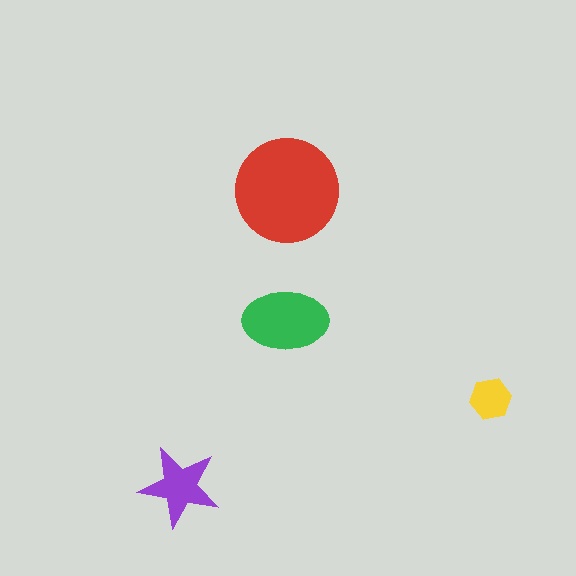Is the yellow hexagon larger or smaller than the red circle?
Smaller.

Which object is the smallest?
The yellow hexagon.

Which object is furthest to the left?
The purple star is leftmost.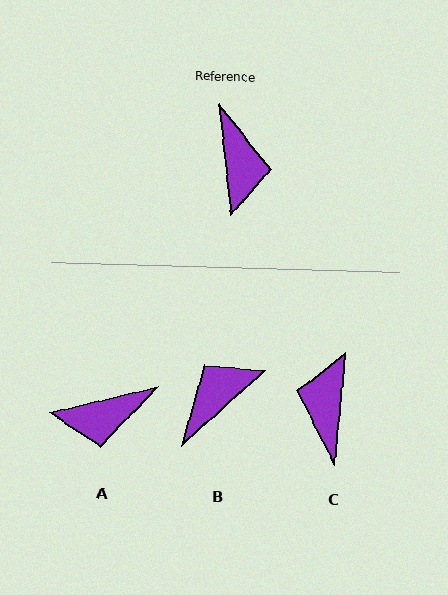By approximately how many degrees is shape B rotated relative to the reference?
Approximately 126 degrees counter-clockwise.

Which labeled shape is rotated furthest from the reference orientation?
C, about 168 degrees away.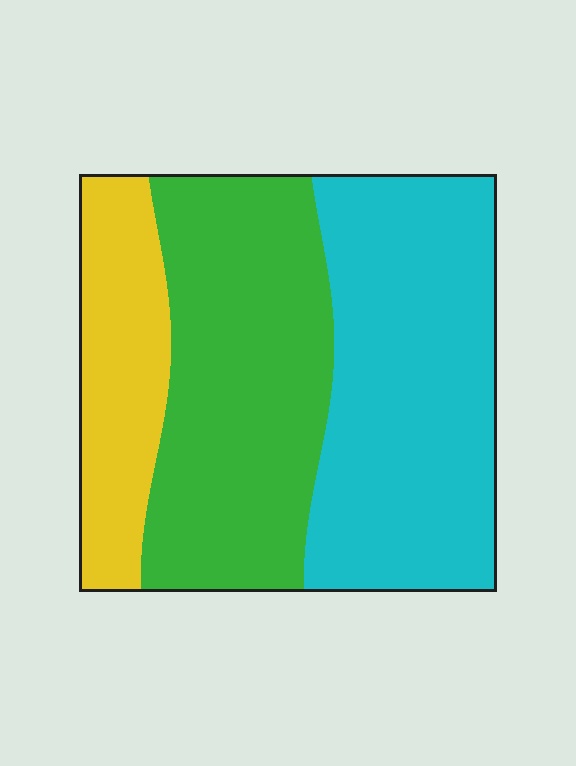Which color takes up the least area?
Yellow, at roughly 20%.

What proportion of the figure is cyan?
Cyan covers 42% of the figure.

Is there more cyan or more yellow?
Cyan.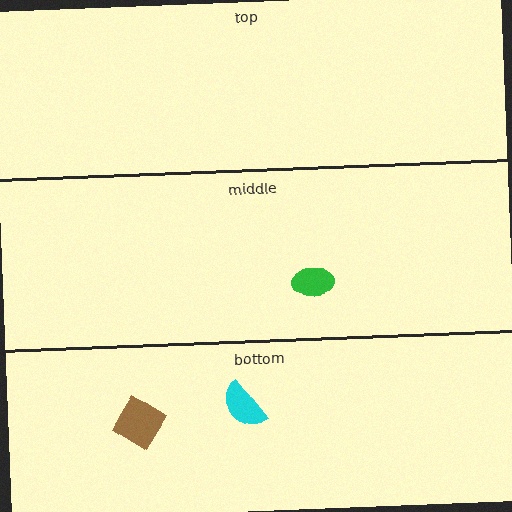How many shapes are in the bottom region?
2.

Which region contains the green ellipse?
The middle region.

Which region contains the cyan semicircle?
The bottom region.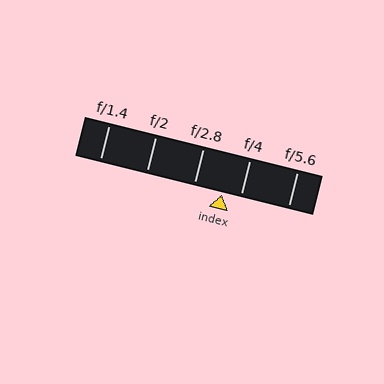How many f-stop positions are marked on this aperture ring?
There are 5 f-stop positions marked.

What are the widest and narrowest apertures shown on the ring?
The widest aperture shown is f/1.4 and the narrowest is f/5.6.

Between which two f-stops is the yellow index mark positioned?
The index mark is between f/2.8 and f/4.